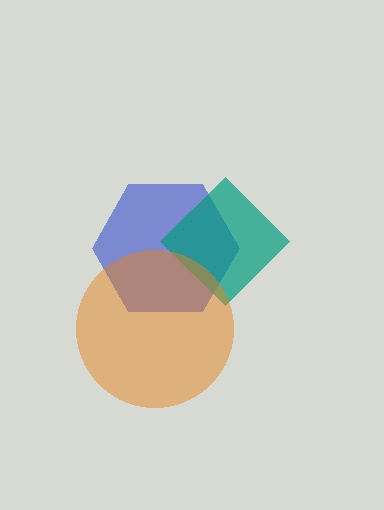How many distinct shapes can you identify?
There are 3 distinct shapes: a blue hexagon, a teal diamond, an orange circle.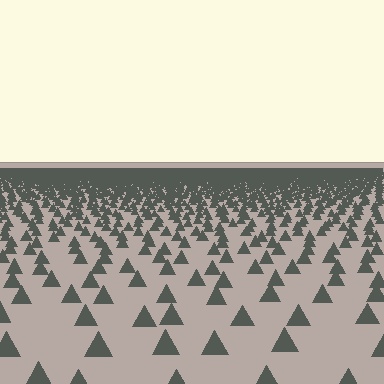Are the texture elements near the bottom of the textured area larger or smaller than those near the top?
Larger. Near the bottom, elements are closer to the viewer and appear at a bigger on-screen size.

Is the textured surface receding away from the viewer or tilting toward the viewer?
The surface is receding away from the viewer. Texture elements get smaller and denser toward the top.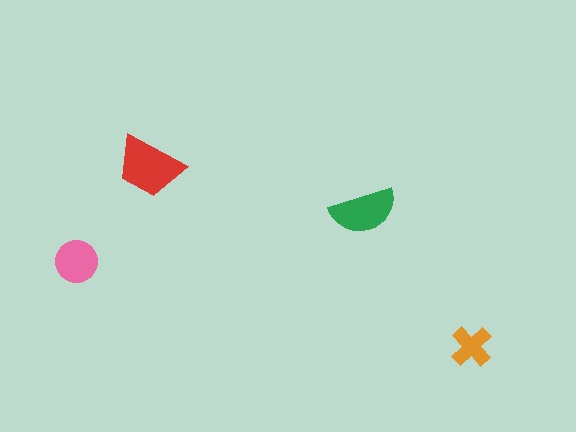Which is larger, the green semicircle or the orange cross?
The green semicircle.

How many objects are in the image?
There are 4 objects in the image.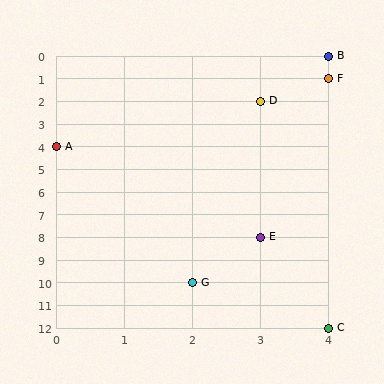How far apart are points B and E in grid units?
Points B and E are 1 column and 8 rows apart (about 8.1 grid units diagonally).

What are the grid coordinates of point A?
Point A is at grid coordinates (0, 4).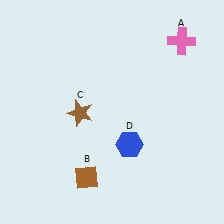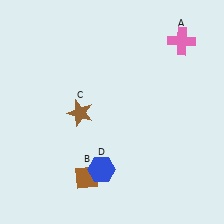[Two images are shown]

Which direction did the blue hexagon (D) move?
The blue hexagon (D) moved left.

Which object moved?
The blue hexagon (D) moved left.